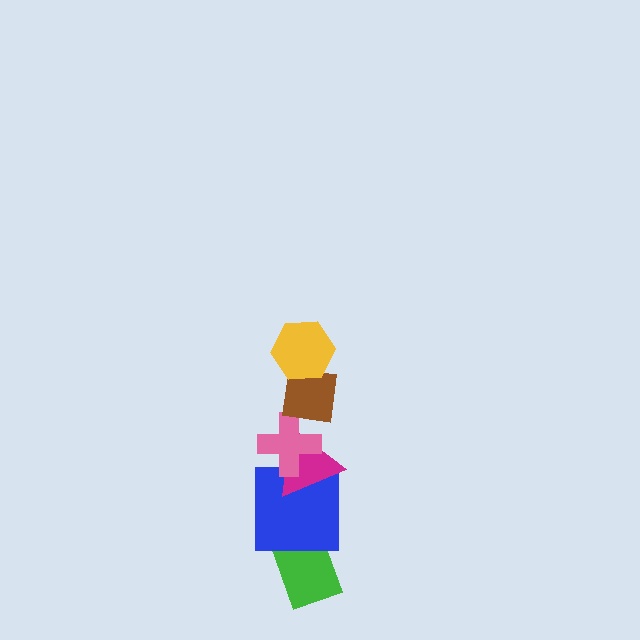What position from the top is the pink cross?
The pink cross is 3rd from the top.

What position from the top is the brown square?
The brown square is 2nd from the top.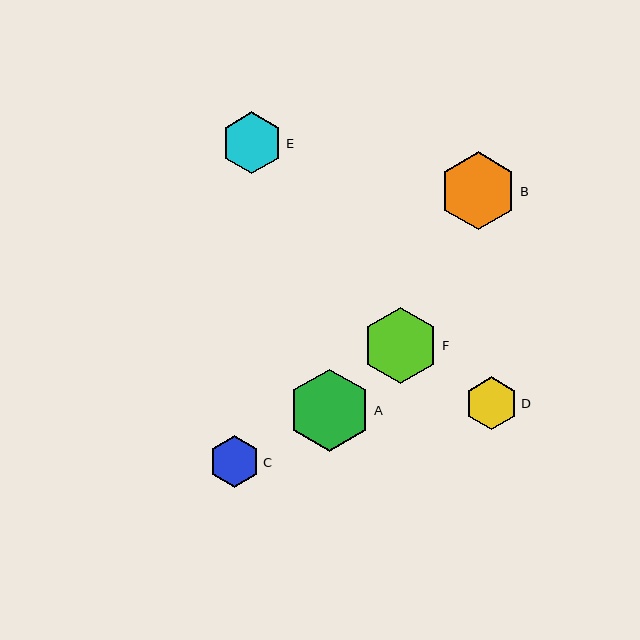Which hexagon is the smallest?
Hexagon C is the smallest with a size of approximately 51 pixels.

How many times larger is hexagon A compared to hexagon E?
Hexagon A is approximately 1.3 times the size of hexagon E.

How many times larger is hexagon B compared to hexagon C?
Hexagon B is approximately 1.5 times the size of hexagon C.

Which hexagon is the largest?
Hexagon A is the largest with a size of approximately 82 pixels.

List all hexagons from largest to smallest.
From largest to smallest: A, B, F, E, D, C.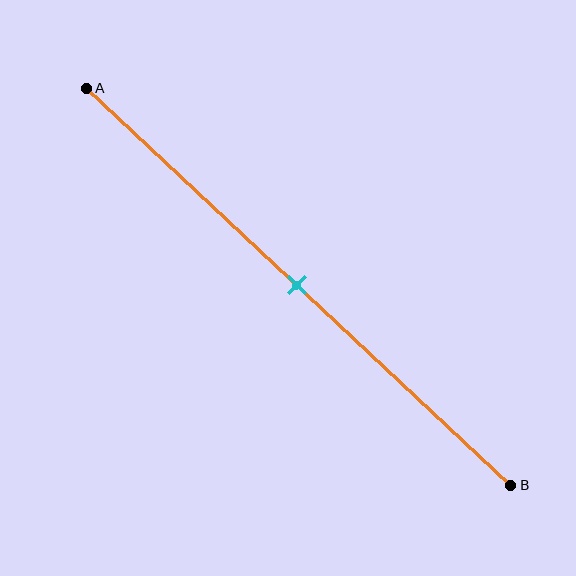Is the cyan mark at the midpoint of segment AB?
Yes, the mark is approximately at the midpoint.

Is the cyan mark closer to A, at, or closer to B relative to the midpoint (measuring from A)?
The cyan mark is approximately at the midpoint of segment AB.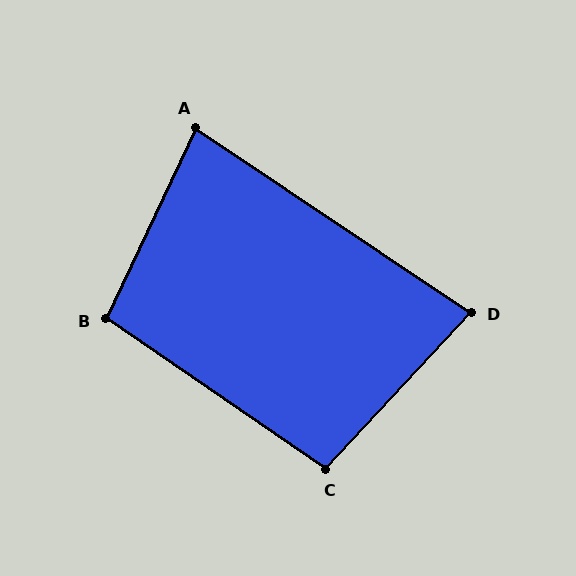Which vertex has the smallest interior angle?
D, at approximately 81 degrees.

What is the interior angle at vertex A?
Approximately 82 degrees (acute).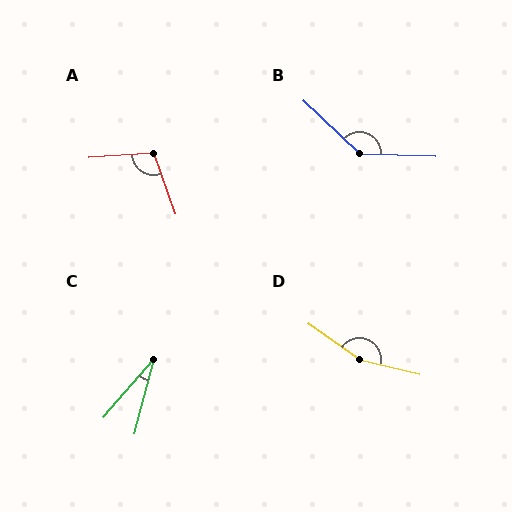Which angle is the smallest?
C, at approximately 26 degrees.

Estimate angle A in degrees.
Approximately 106 degrees.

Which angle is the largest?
D, at approximately 158 degrees.